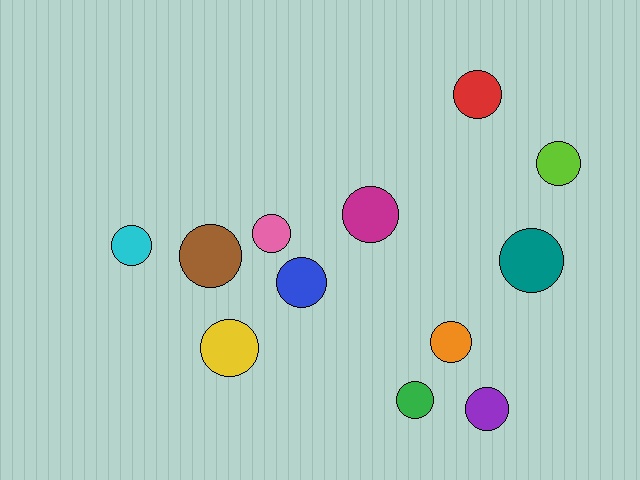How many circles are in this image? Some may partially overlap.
There are 12 circles.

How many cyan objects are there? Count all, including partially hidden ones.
There is 1 cyan object.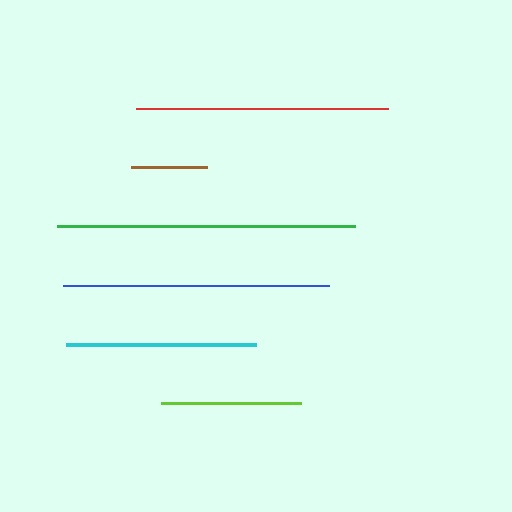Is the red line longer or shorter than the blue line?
The blue line is longer than the red line.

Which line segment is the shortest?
The brown line is the shortest at approximately 76 pixels.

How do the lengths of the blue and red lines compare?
The blue and red lines are approximately the same length.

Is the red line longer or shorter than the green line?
The green line is longer than the red line.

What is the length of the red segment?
The red segment is approximately 252 pixels long.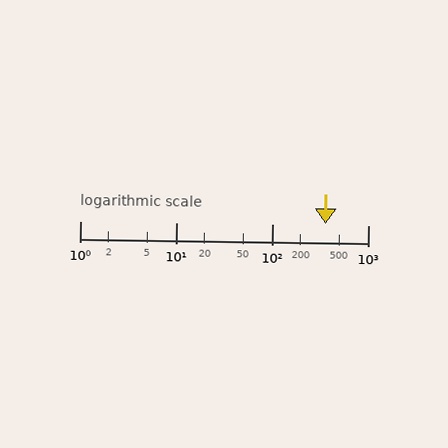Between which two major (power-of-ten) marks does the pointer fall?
The pointer is between 100 and 1000.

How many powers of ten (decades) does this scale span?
The scale spans 3 decades, from 1 to 1000.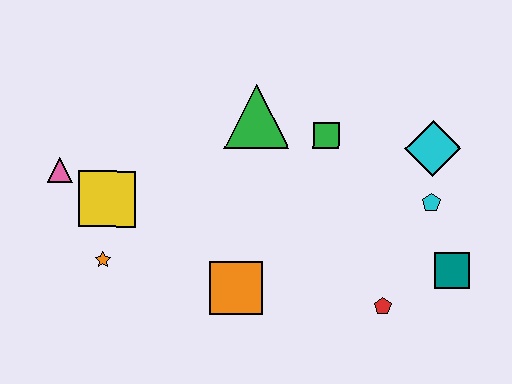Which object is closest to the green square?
The green triangle is closest to the green square.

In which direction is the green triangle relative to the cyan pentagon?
The green triangle is to the left of the cyan pentagon.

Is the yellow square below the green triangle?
Yes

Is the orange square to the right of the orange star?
Yes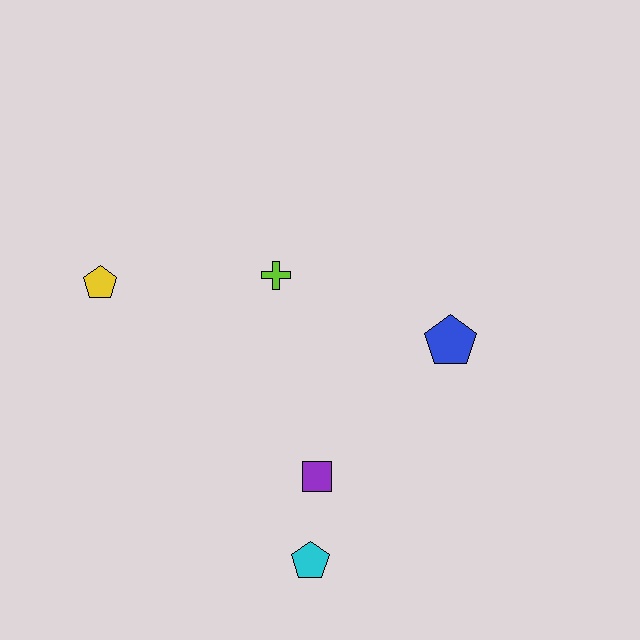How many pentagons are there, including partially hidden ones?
There are 3 pentagons.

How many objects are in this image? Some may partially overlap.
There are 5 objects.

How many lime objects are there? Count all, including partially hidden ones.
There is 1 lime object.